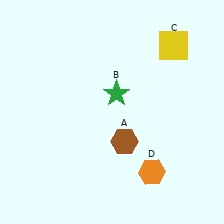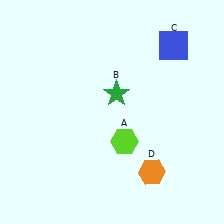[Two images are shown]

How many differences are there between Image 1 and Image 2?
There are 2 differences between the two images.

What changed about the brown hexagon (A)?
In Image 1, A is brown. In Image 2, it changed to lime.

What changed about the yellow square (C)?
In Image 1, C is yellow. In Image 2, it changed to blue.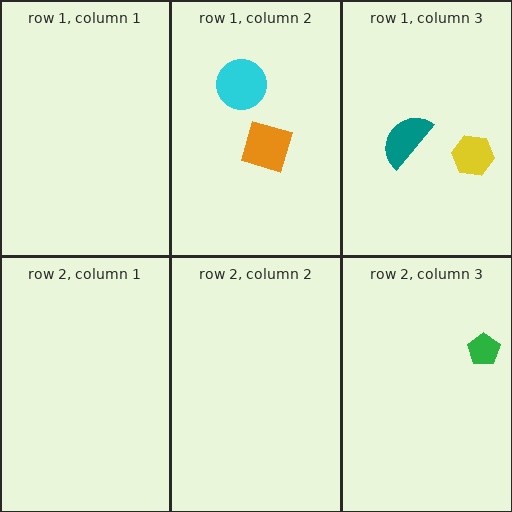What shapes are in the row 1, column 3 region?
The teal semicircle, the yellow hexagon.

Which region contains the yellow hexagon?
The row 1, column 3 region.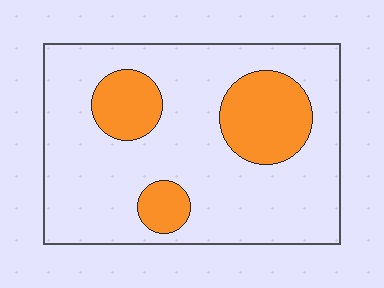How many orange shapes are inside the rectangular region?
3.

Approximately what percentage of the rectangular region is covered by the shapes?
Approximately 20%.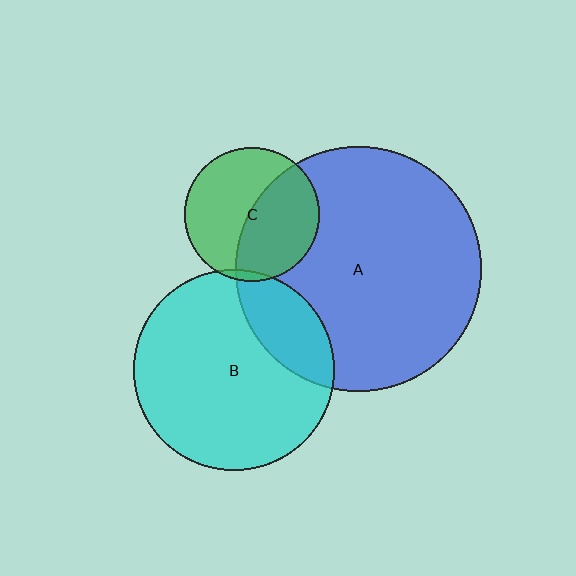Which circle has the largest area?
Circle A (blue).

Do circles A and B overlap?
Yes.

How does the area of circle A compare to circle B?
Approximately 1.5 times.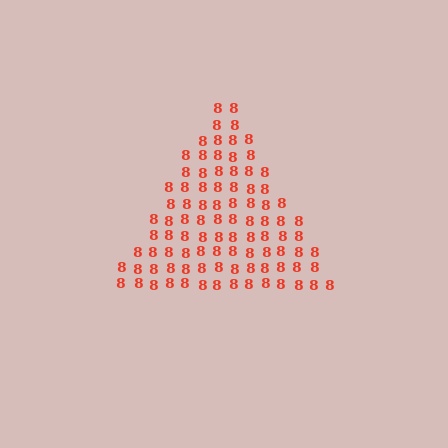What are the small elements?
The small elements are digit 8's.